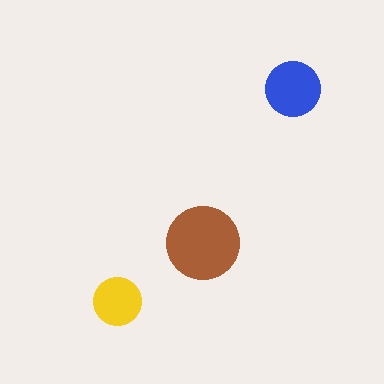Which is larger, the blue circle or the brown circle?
The brown one.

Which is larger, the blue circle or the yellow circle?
The blue one.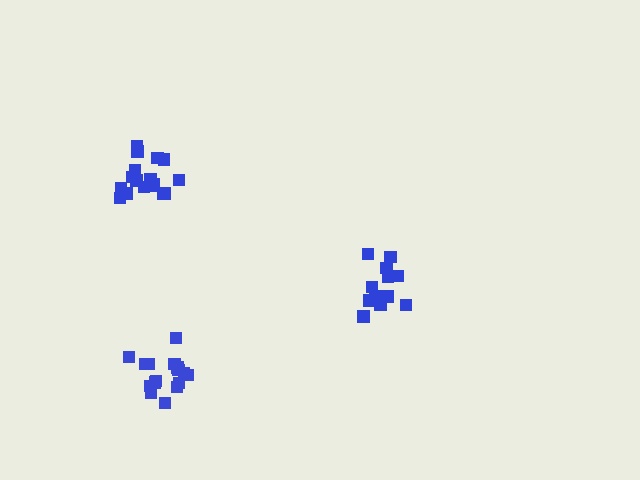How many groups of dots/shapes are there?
There are 3 groups.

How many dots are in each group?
Group 1: 17 dots, Group 2: 17 dots, Group 3: 13 dots (47 total).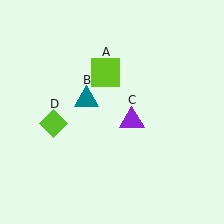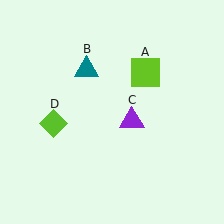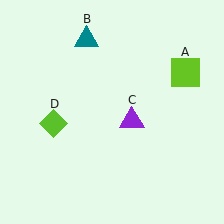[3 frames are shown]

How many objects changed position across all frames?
2 objects changed position: lime square (object A), teal triangle (object B).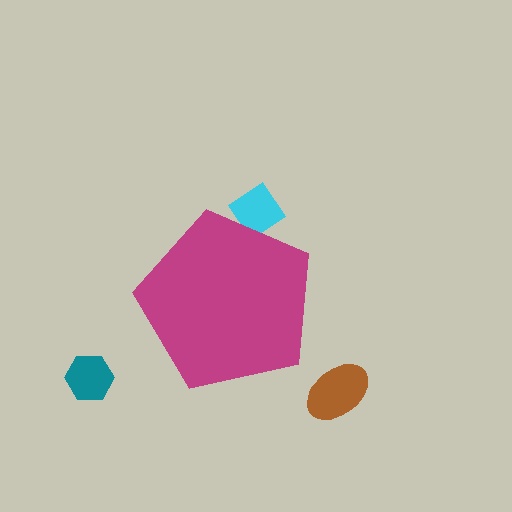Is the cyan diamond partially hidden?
Yes, the cyan diamond is partially hidden behind the magenta pentagon.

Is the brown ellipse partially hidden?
No, the brown ellipse is fully visible.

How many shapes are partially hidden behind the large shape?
1 shape is partially hidden.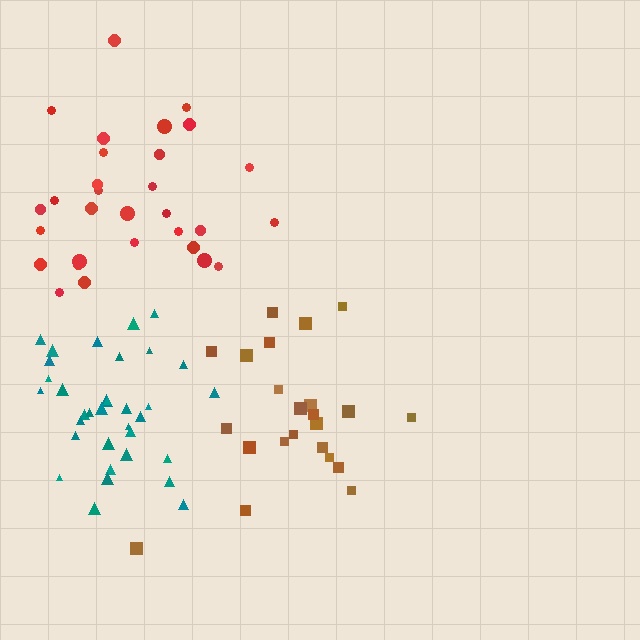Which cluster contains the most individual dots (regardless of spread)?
Teal (34).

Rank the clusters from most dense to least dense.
teal, brown, red.